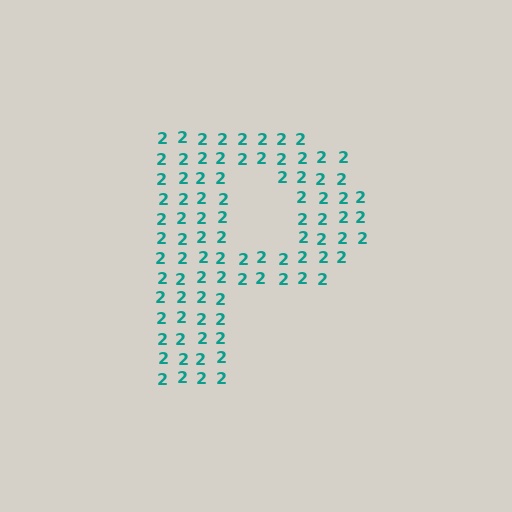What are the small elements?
The small elements are digit 2's.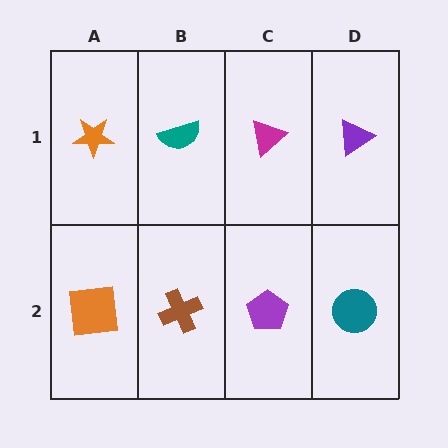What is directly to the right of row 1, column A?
A teal semicircle.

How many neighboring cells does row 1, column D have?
2.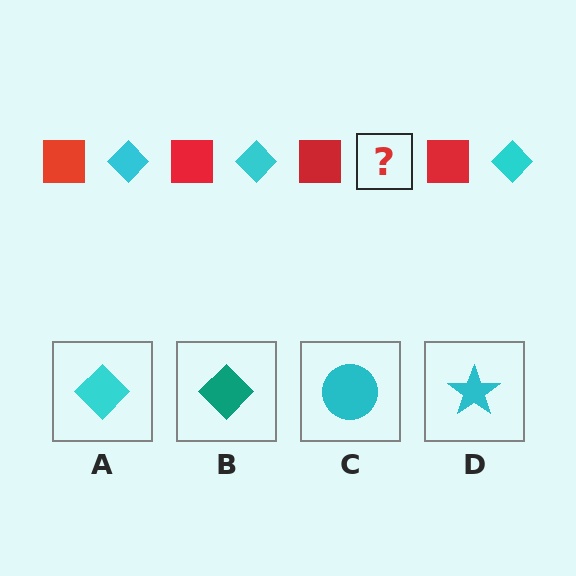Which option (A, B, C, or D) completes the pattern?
A.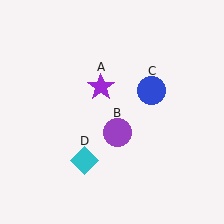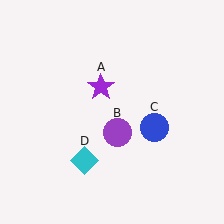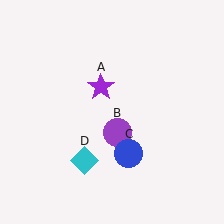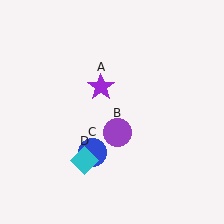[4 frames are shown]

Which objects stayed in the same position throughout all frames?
Purple star (object A) and purple circle (object B) and cyan diamond (object D) remained stationary.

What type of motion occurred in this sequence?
The blue circle (object C) rotated clockwise around the center of the scene.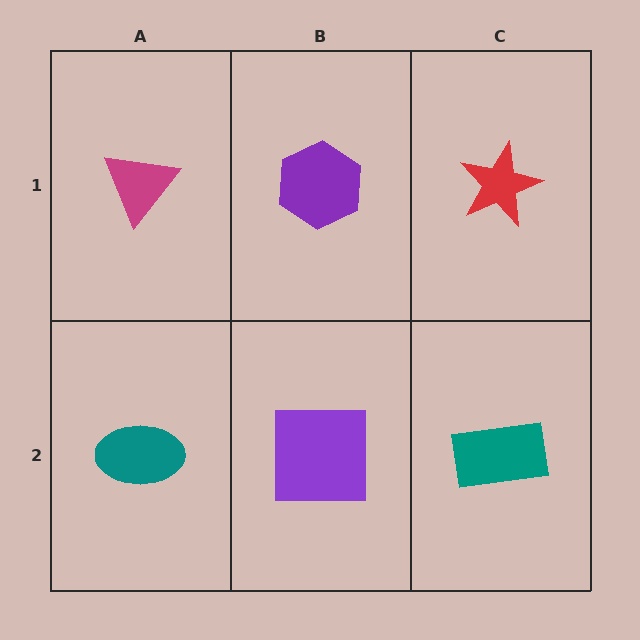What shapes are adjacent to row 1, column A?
A teal ellipse (row 2, column A), a purple hexagon (row 1, column B).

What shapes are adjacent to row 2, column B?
A purple hexagon (row 1, column B), a teal ellipse (row 2, column A), a teal rectangle (row 2, column C).